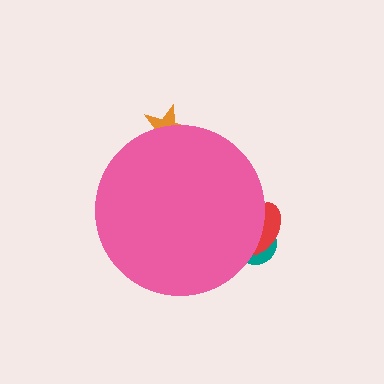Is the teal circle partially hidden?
Yes, the teal circle is partially hidden behind the pink circle.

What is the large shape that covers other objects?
A pink circle.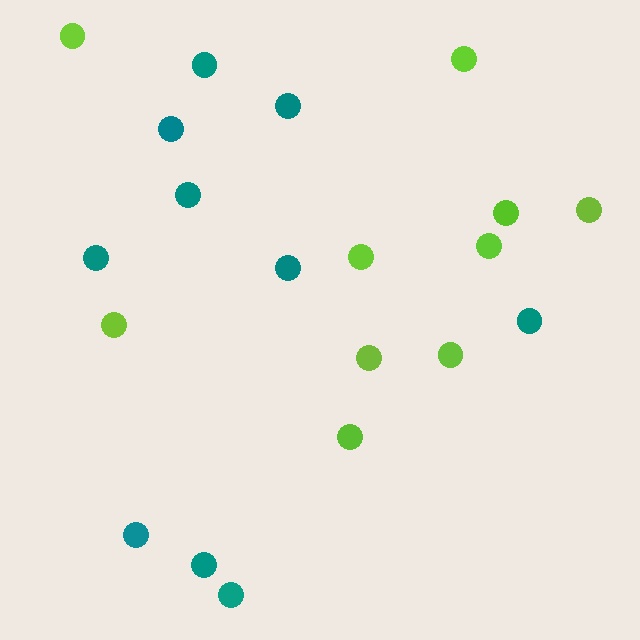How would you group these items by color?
There are 2 groups: one group of lime circles (10) and one group of teal circles (10).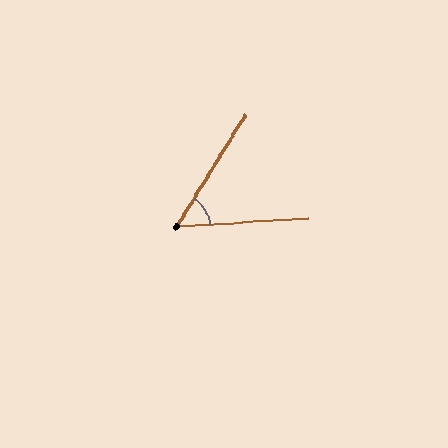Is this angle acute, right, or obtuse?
It is acute.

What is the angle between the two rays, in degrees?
Approximately 55 degrees.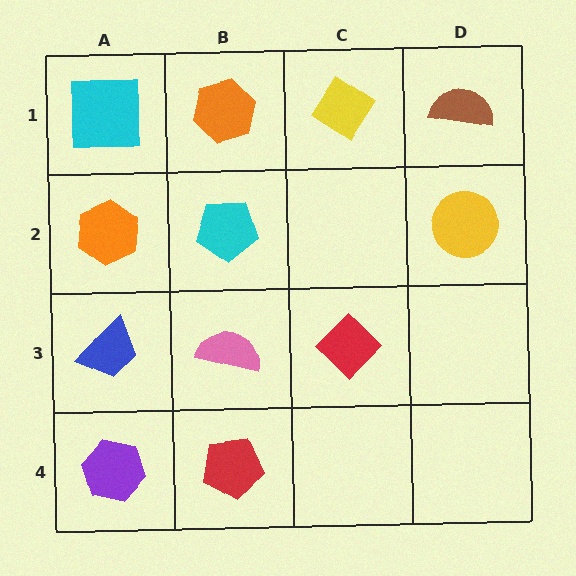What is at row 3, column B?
A pink semicircle.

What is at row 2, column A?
An orange hexagon.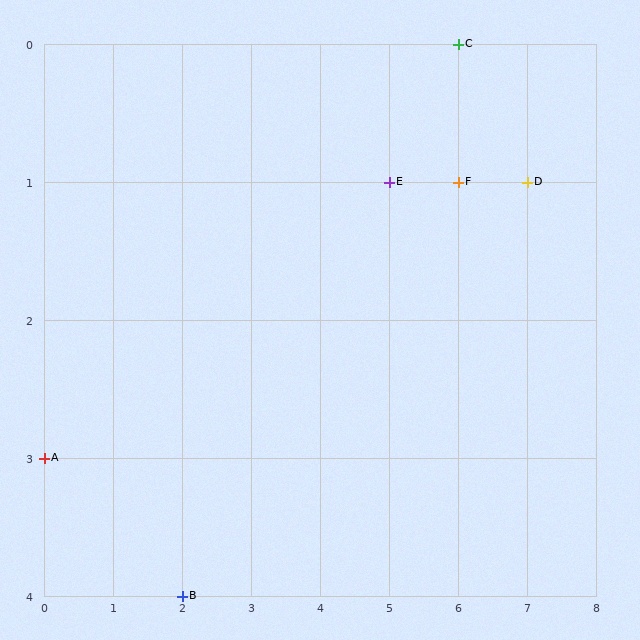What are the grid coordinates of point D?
Point D is at grid coordinates (7, 1).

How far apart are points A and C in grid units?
Points A and C are 6 columns and 3 rows apart (about 6.7 grid units diagonally).